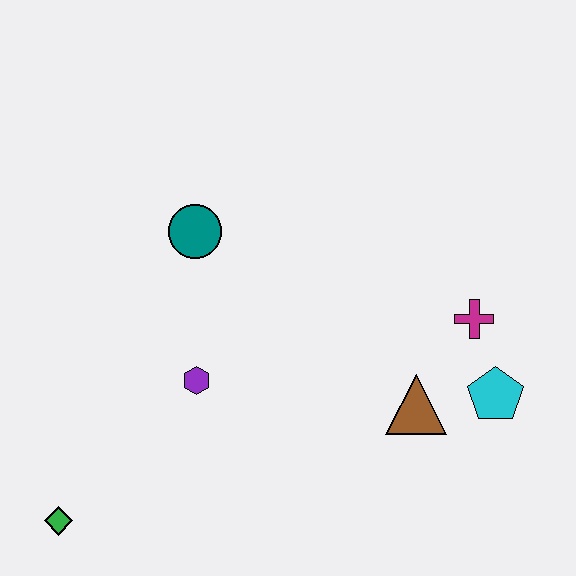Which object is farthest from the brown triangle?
The green diamond is farthest from the brown triangle.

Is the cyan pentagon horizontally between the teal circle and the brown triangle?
No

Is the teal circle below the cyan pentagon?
No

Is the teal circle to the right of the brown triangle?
No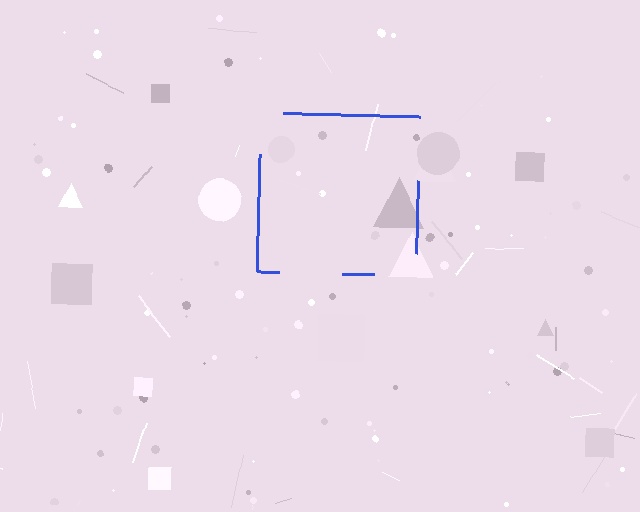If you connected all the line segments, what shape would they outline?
They would outline a square.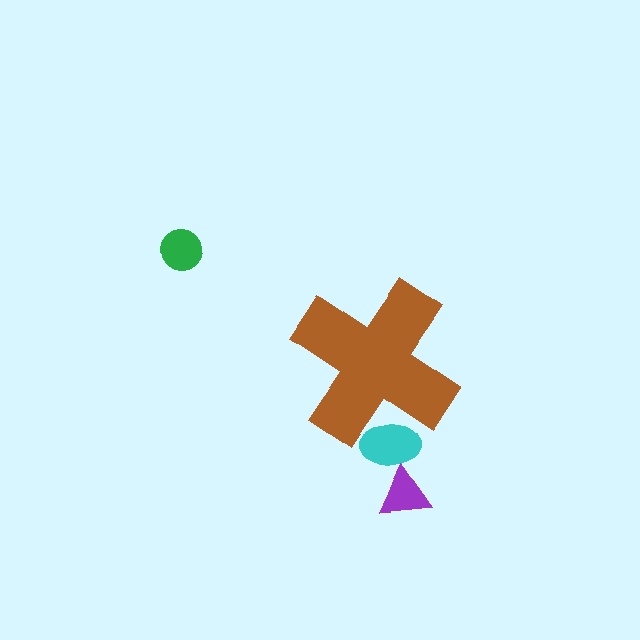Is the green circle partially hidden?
No, the green circle is fully visible.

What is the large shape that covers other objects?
A brown cross.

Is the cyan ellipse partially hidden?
Yes, the cyan ellipse is partially hidden behind the brown cross.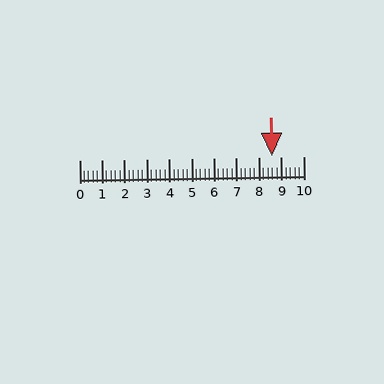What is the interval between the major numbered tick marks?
The major tick marks are spaced 1 units apart.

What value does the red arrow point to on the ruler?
The red arrow points to approximately 8.6.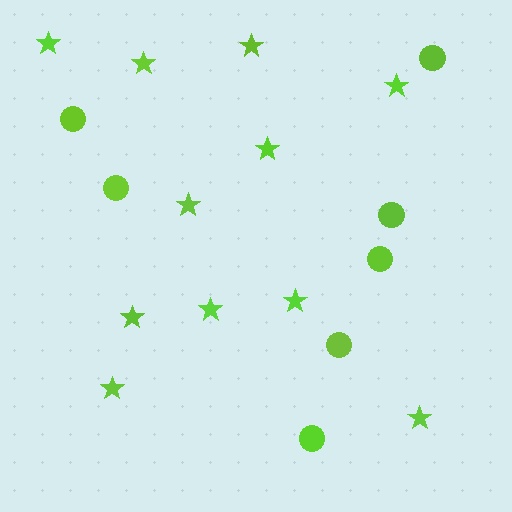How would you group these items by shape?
There are 2 groups: one group of stars (11) and one group of circles (7).